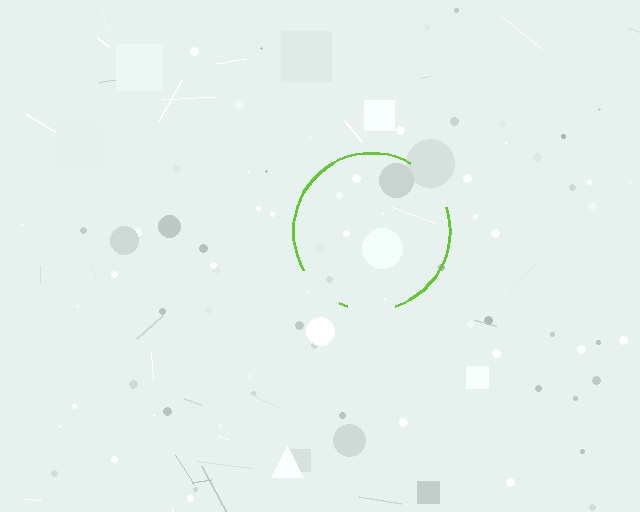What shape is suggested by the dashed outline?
The dashed outline suggests a circle.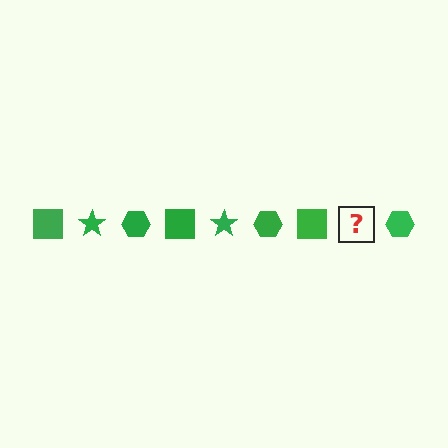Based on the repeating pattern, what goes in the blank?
The blank should be a green star.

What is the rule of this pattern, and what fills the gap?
The rule is that the pattern cycles through square, star, hexagon shapes in green. The gap should be filled with a green star.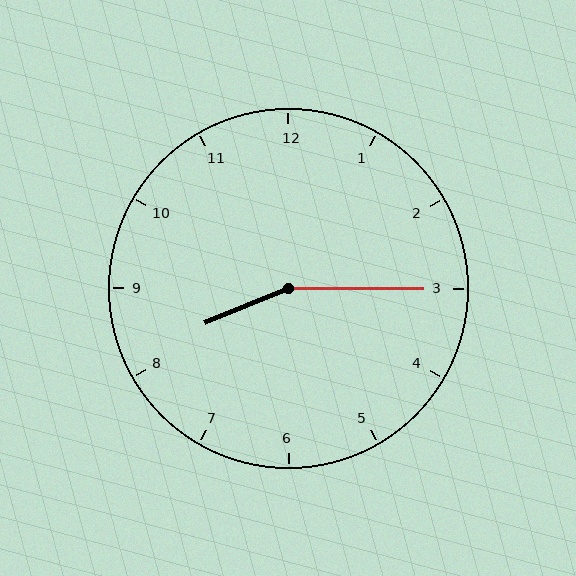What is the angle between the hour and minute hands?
Approximately 158 degrees.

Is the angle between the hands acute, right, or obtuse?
It is obtuse.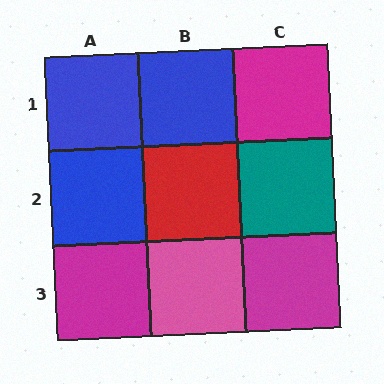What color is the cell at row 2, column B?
Red.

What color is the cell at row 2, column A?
Blue.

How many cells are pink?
1 cell is pink.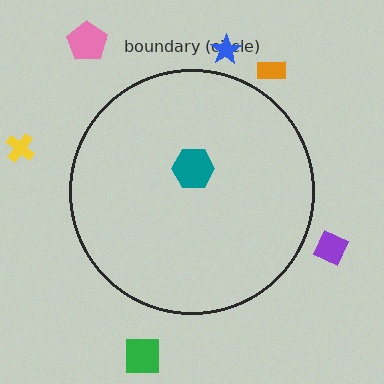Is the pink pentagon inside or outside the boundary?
Outside.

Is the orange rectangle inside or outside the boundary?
Outside.